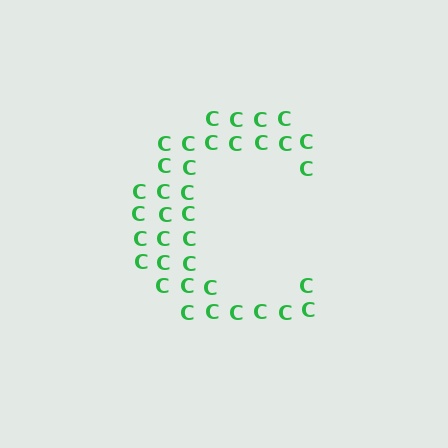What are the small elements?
The small elements are letter C's.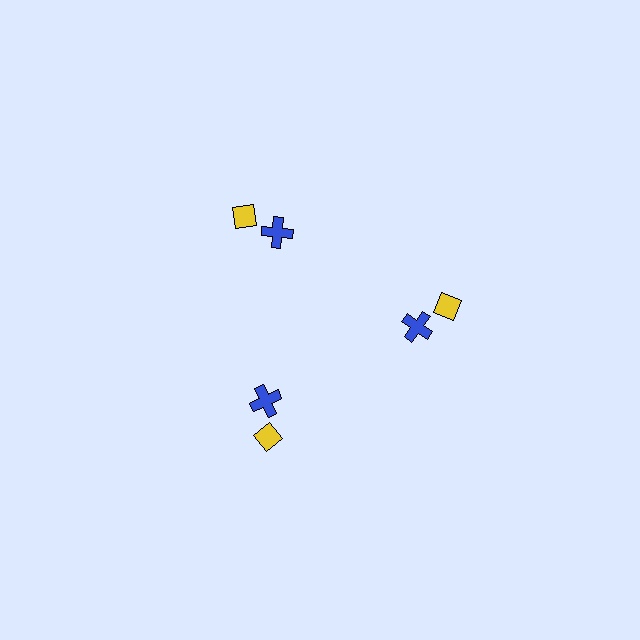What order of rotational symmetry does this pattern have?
This pattern has 3-fold rotational symmetry.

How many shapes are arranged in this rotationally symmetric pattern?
There are 6 shapes, arranged in 3 groups of 2.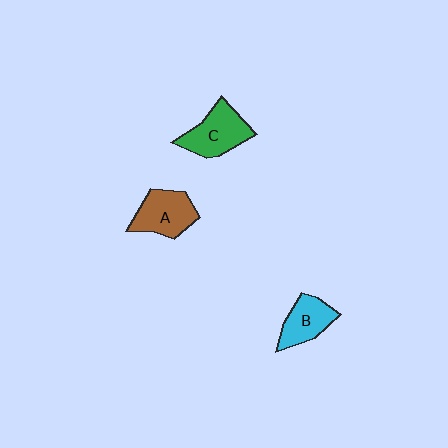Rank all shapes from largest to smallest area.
From largest to smallest: C (green), A (brown), B (cyan).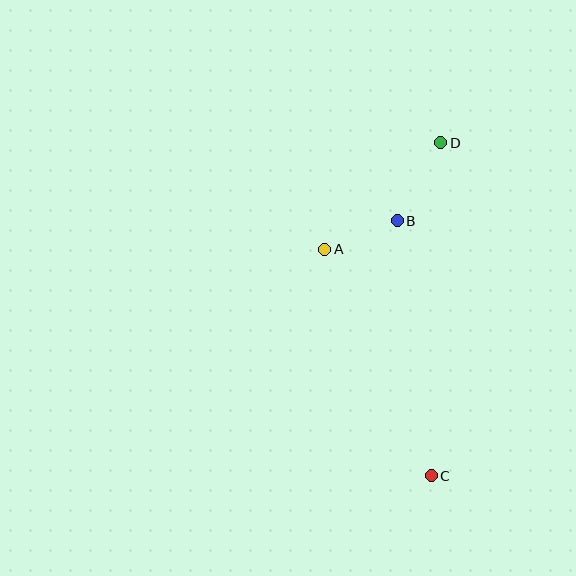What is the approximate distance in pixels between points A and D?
The distance between A and D is approximately 158 pixels.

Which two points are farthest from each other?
Points C and D are farthest from each other.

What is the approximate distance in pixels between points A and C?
The distance between A and C is approximately 250 pixels.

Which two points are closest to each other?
Points A and B are closest to each other.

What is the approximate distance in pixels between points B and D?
The distance between B and D is approximately 90 pixels.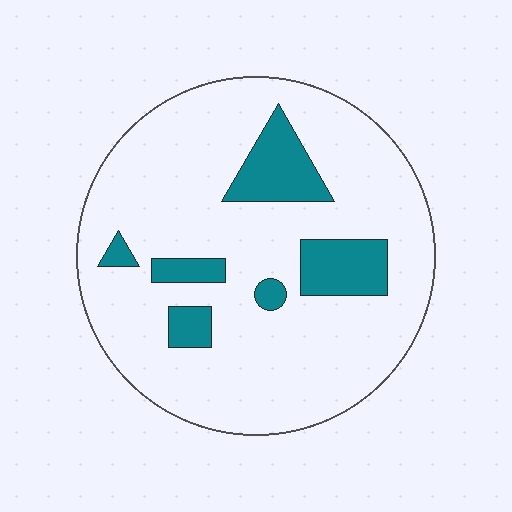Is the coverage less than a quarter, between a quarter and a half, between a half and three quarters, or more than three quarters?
Less than a quarter.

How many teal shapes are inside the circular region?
6.